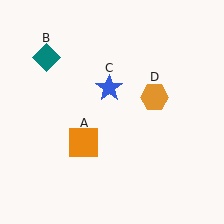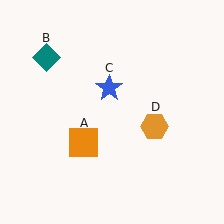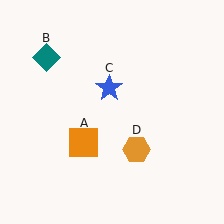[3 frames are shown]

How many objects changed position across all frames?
1 object changed position: orange hexagon (object D).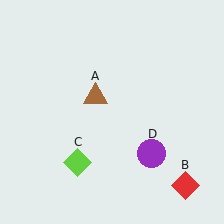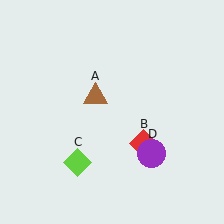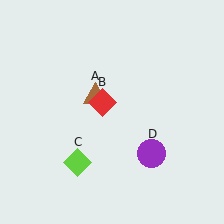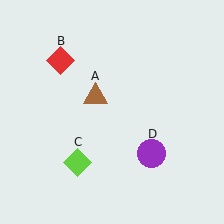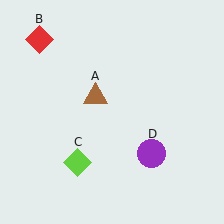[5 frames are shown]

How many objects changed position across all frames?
1 object changed position: red diamond (object B).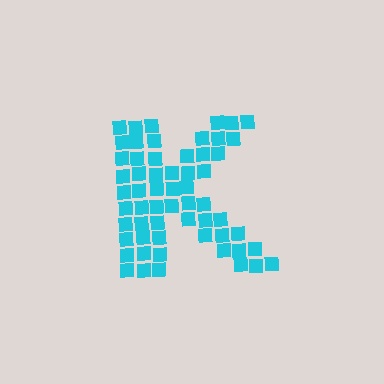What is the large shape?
The large shape is the letter K.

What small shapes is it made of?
It is made of small squares.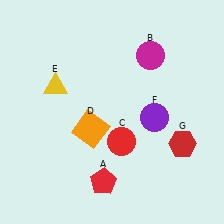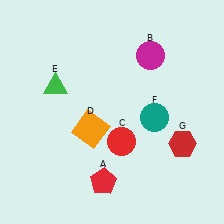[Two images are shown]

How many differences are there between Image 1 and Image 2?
There are 2 differences between the two images.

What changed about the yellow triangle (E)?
In Image 1, E is yellow. In Image 2, it changed to green.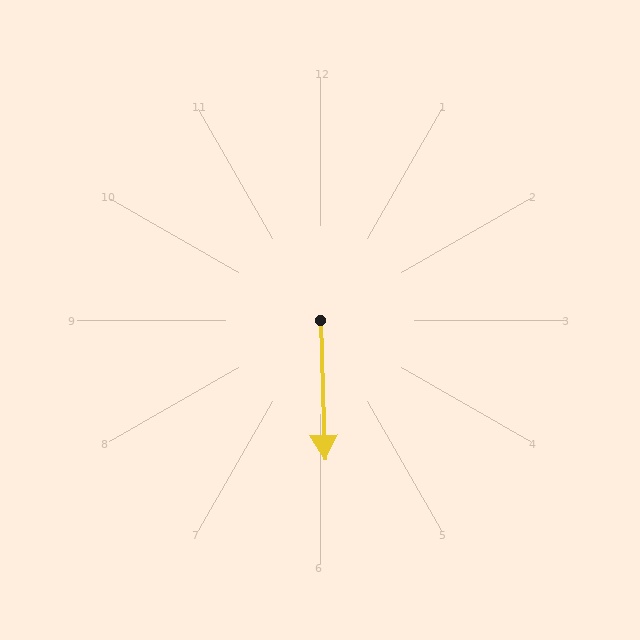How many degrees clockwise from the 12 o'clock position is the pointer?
Approximately 178 degrees.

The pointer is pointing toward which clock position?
Roughly 6 o'clock.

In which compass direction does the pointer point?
South.